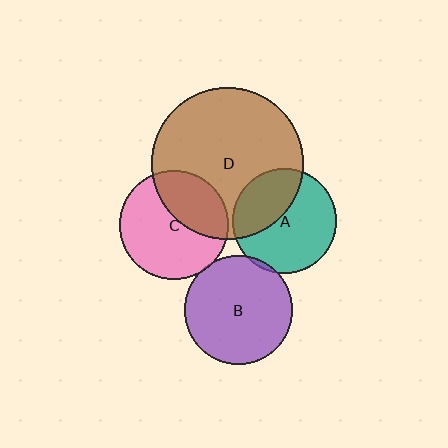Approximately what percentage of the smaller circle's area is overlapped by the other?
Approximately 5%.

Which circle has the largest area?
Circle D (brown).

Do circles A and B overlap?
Yes.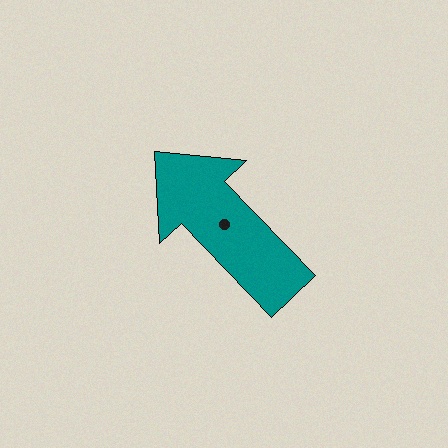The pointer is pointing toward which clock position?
Roughly 11 o'clock.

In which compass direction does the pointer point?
Northwest.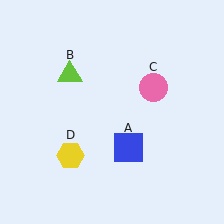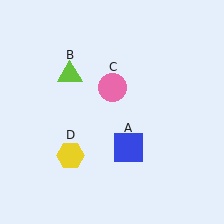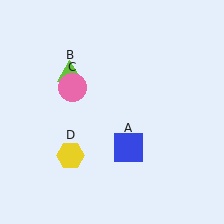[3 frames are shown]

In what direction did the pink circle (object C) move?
The pink circle (object C) moved left.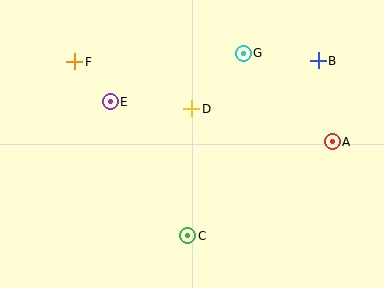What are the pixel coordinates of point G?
Point G is at (243, 53).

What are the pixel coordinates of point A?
Point A is at (332, 142).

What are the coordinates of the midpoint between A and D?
The midpoint between A and D is at (262, 125).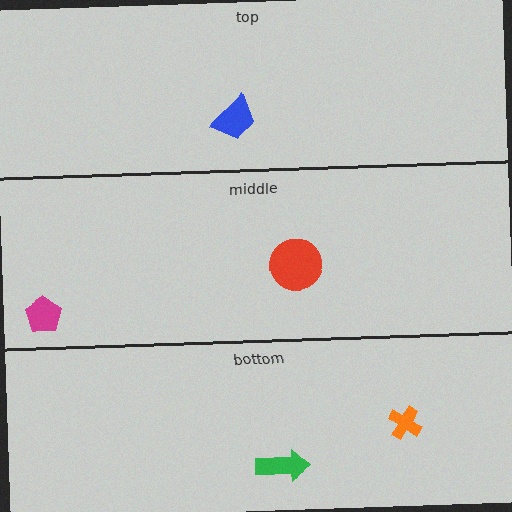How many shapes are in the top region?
1.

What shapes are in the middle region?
The red circle, the magenta pentagon.